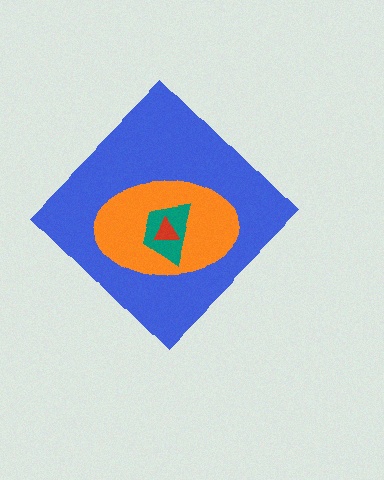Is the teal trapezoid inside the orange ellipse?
Yes.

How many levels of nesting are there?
4.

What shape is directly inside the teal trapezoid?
The red triangle.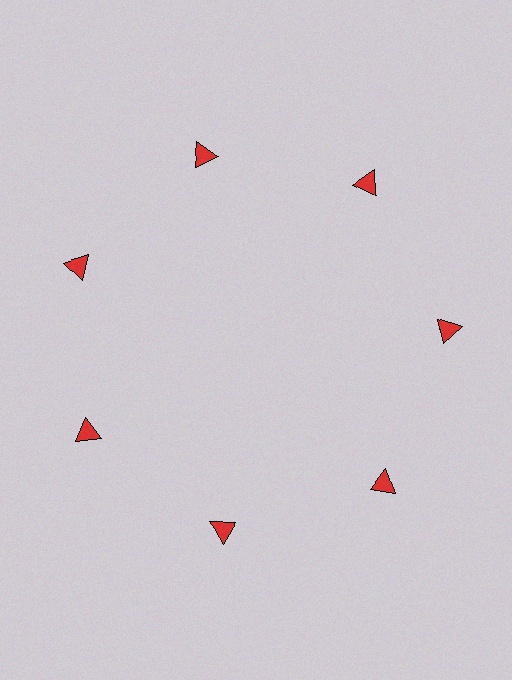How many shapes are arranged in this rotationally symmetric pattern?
There are 7 shapes, arranged in 7 groups of 1.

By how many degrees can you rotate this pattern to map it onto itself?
The pattern maps onto itself every 51 degrees of rotation.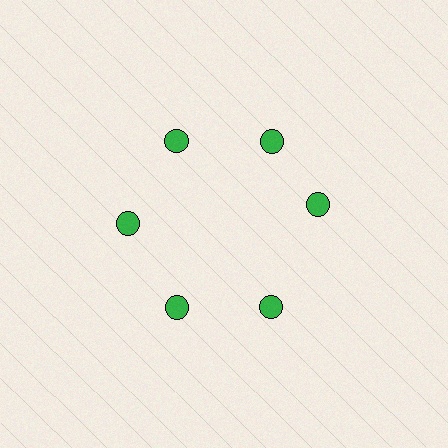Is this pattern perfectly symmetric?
No. The 6 green circles are arranged in a ring, but one element near the 3 o'clock position is rotated out of alignment along the ring, breaking the 6-fold rotational symmetry.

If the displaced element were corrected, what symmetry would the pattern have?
It would have 6-fold rotational symmetry — the pattern would map onto itself every 60 degrees.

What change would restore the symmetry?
The symmetry would be restored by rotating it back into even spacing with its neighbors so that all 6 circles sit at equal angles and equal distance from the center.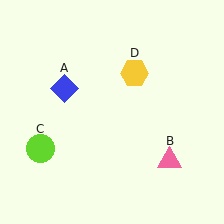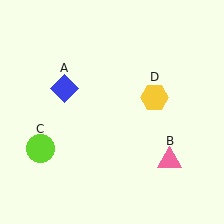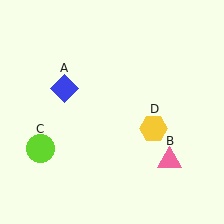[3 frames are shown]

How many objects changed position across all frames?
1 object changed position: yellow hexagon (object D).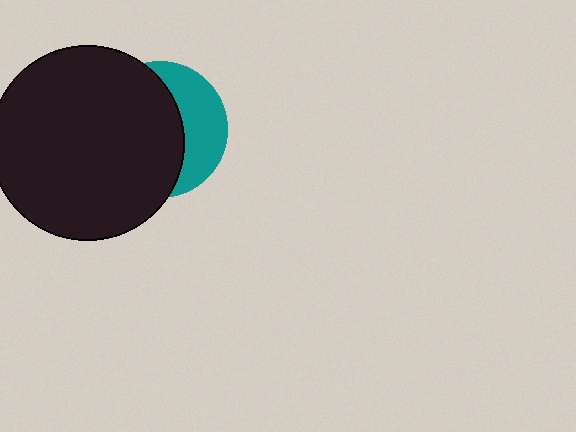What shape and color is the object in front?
The object in front is a black circle.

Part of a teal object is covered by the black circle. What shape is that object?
It is a circle.